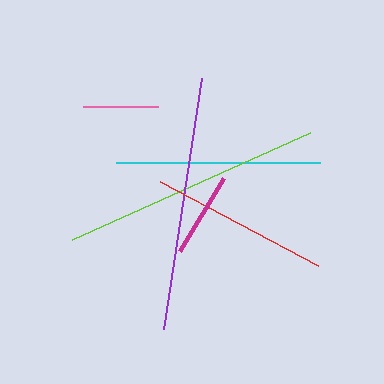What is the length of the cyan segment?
The cyan segment is approximately 204 pixels long.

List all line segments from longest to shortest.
From longest to shortest: lime, purple, cyan, red, magenta, pink.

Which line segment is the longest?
The lime line is the longest at approximately 262 pixels.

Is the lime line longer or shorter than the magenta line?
The lime line is longer than the magenta line.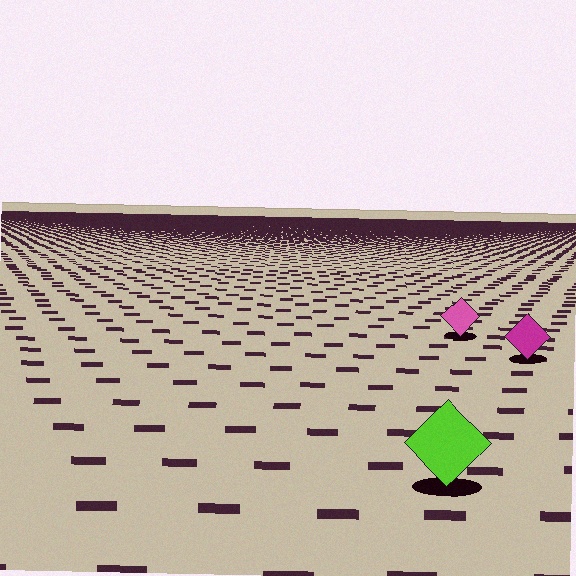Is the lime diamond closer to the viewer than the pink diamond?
Yes. The lime diamond is closer — you can tell from the texture gradient: the ground texture is coarser near it.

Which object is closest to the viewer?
The lime diamond is closest. The texture marks near it are larger and more spread out.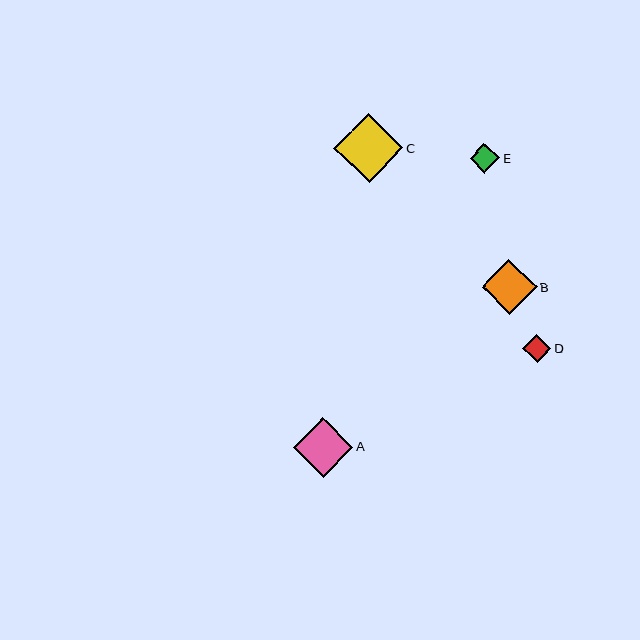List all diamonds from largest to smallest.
From largest to smallest: C, A, B, E, D.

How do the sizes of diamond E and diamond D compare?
Diamond E and diamond D are approximately the same size.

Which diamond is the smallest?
Diamond D is the smallest with a size of approximately 28 pixels.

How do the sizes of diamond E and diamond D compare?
Diamond E and diamond D are approximately the same size.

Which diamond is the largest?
Diamond C is the largest with a size of approximately 69 pixels.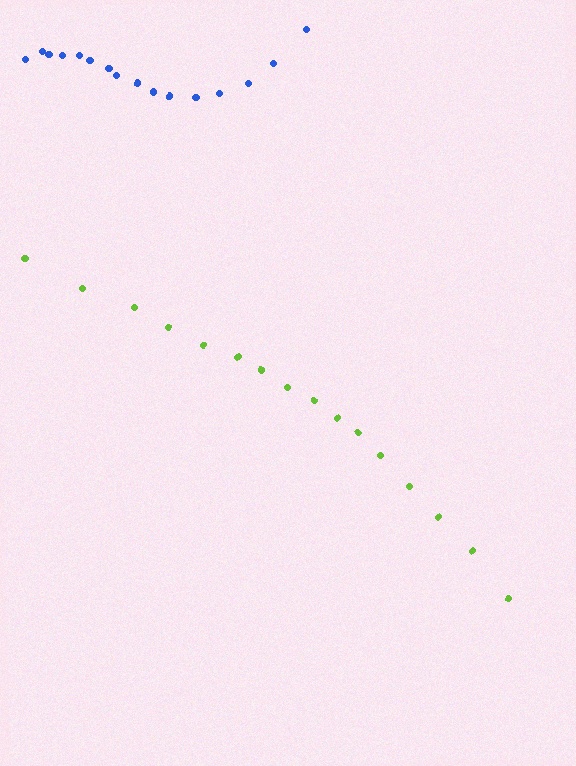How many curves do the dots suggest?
There are 2 distinct paths.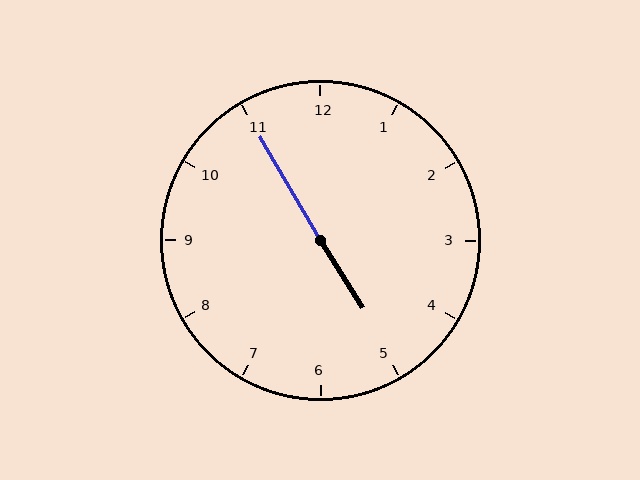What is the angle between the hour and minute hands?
Approximately 178 degrees.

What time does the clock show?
4:55.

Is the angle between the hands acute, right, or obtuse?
It is obtuse.